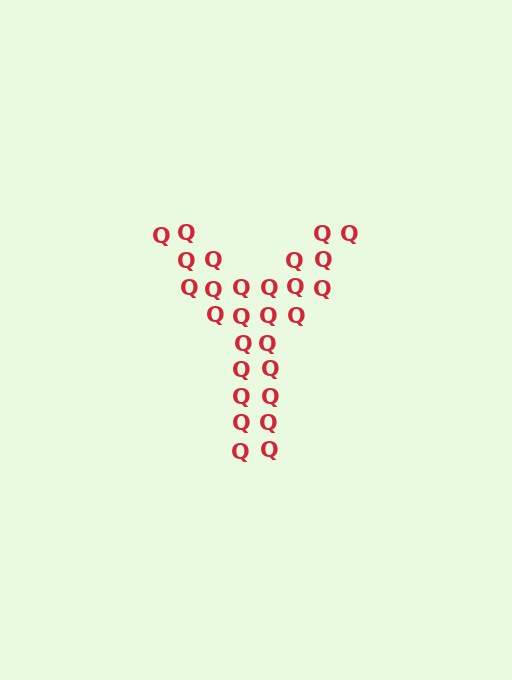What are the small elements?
The small elements are letter Q's.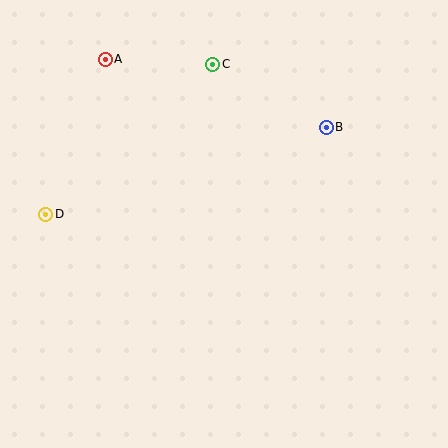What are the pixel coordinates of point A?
Point A is at (105, 59).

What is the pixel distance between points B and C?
The distance between B and C is 130 pixels.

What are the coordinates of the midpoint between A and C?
The midpoint between A and C is at (159, 62).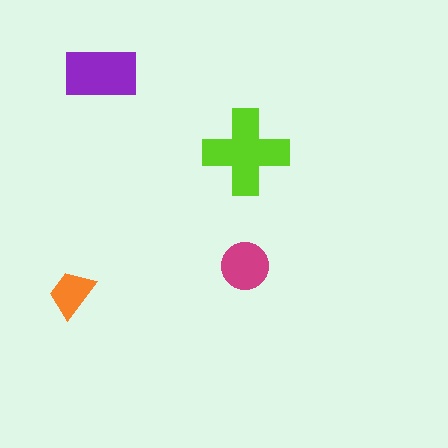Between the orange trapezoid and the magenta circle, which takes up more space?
The magenta circle.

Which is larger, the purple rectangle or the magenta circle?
The purple rectangle.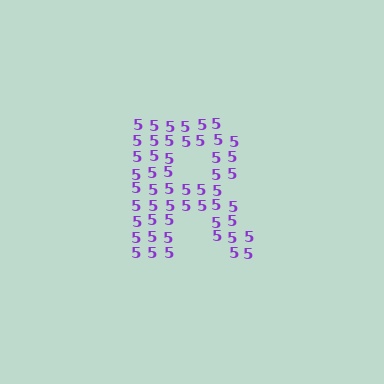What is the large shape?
The large shape is the letter R.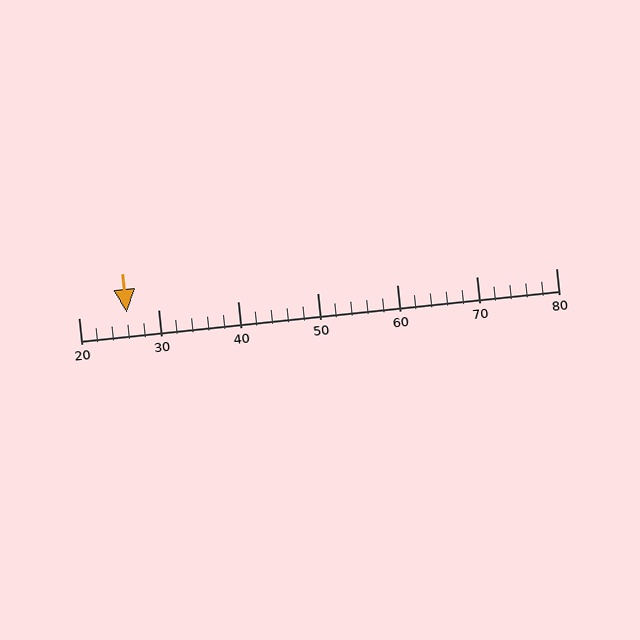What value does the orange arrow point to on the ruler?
The orange arrow points to approximately 26.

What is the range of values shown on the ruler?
The ruler shows values from 20 to 80.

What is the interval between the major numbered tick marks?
The major tick marks are spaced 10 units apart.